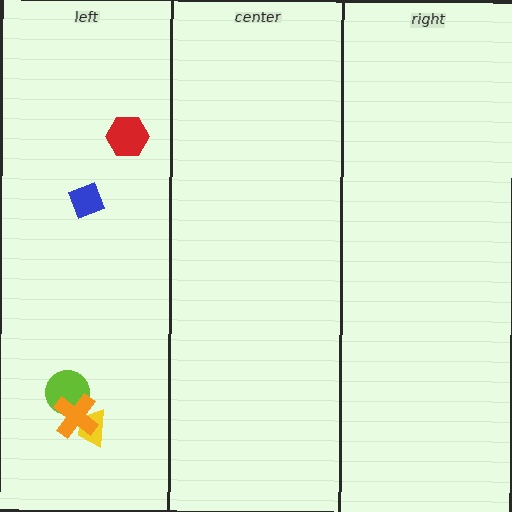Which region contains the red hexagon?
The left region.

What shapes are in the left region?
The lime circle, the yellow trapezoid, the blue diamond, the orange cross, the red hexagon.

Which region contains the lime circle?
The left region.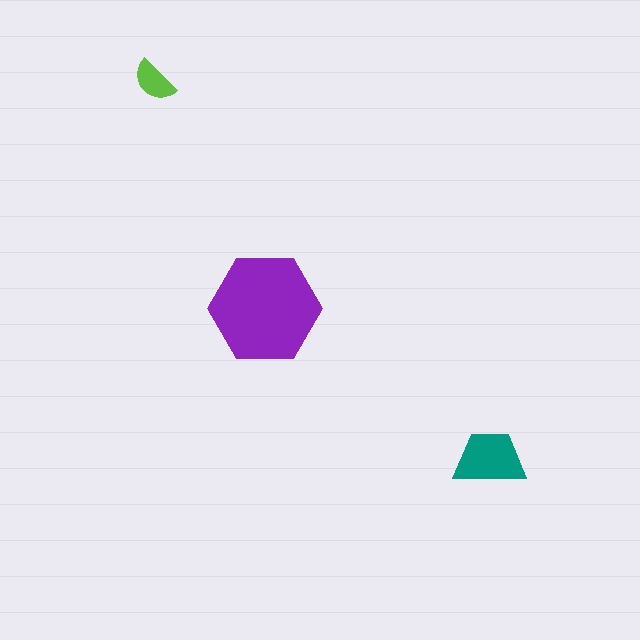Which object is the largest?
The purple hexagon.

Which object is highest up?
The lime semicircle is topmost.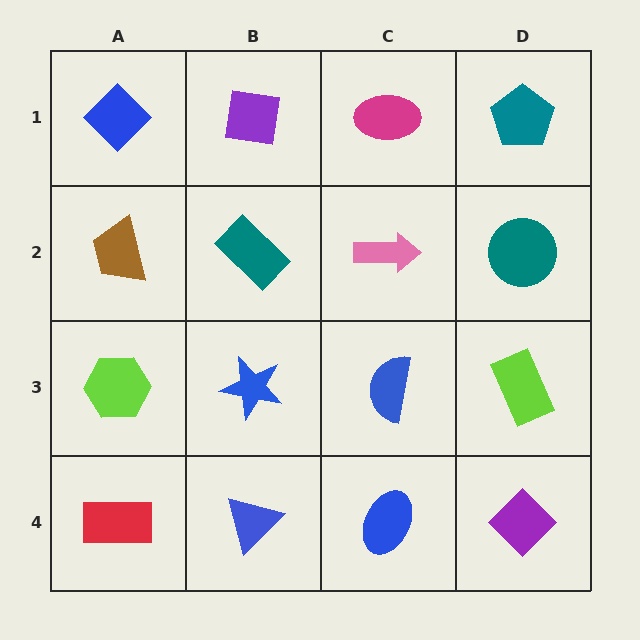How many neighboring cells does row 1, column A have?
2.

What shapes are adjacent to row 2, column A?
A blue diamond (row 1, column A), a lime hexagon (row 3, column A), a teal rectangle (row 2, column B).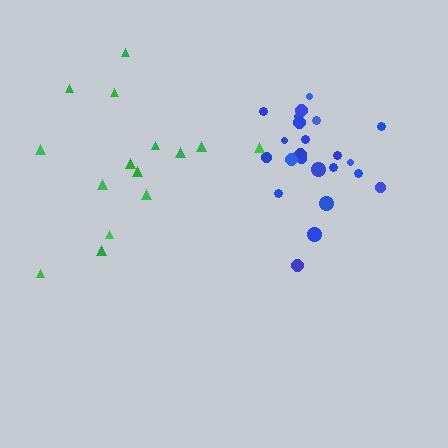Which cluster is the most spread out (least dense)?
Green.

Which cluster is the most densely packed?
Blue.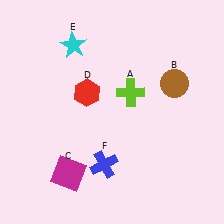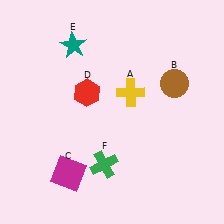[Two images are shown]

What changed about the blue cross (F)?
In Image 1, F is blue. In Image 2, it changed to green.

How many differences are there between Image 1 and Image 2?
There are 3 differences between the two images.